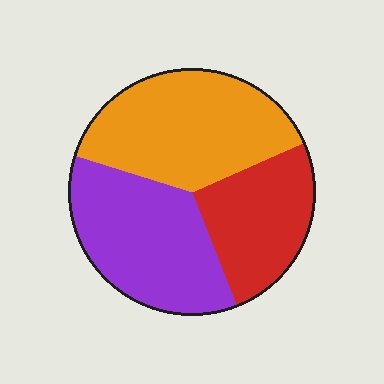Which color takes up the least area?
Red, at roughly 25%.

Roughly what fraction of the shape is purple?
Purple covers about 35% of the shape.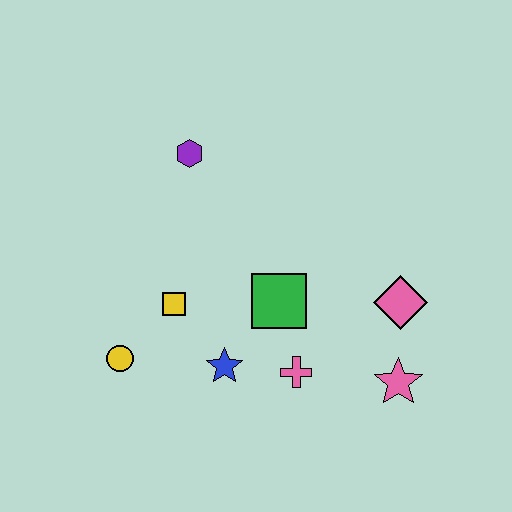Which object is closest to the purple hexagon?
The yellow square is closest to the purple hexagon.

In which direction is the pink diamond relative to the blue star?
The pink diamond is to the right of the blue star.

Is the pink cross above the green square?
No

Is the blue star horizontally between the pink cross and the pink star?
No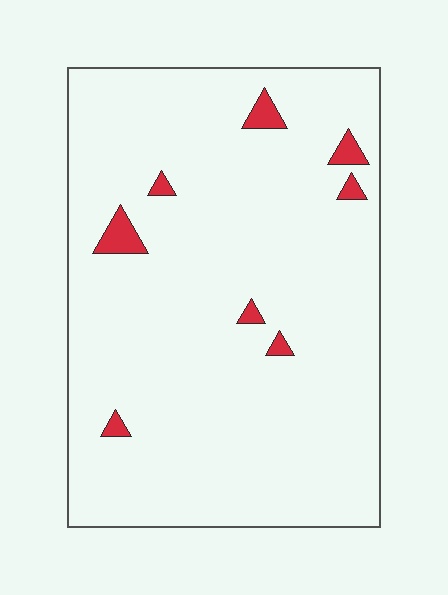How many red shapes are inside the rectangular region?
8.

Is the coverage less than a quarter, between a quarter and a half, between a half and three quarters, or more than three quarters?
Less than a quarter.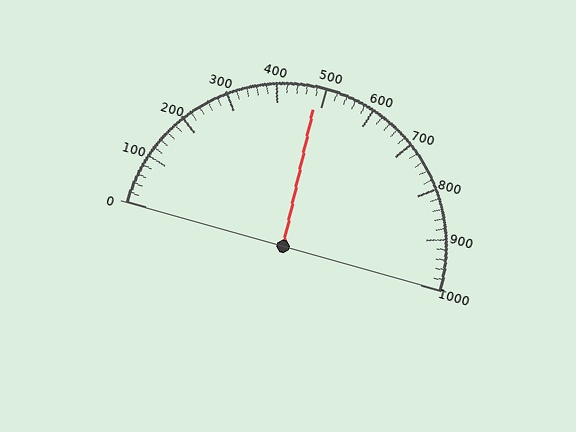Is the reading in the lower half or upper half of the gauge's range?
The reading is in the lower half of the range (0 to 1000).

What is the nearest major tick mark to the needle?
The nearest major tick mark is 500.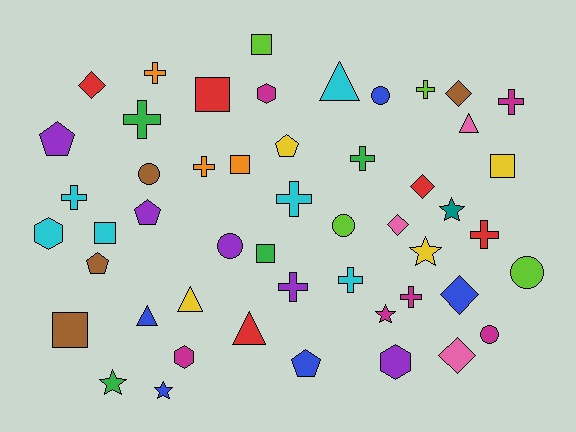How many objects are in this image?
There are 50 objects.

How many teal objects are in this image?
There is 1 teal object.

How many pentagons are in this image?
There are 5 pentagons.